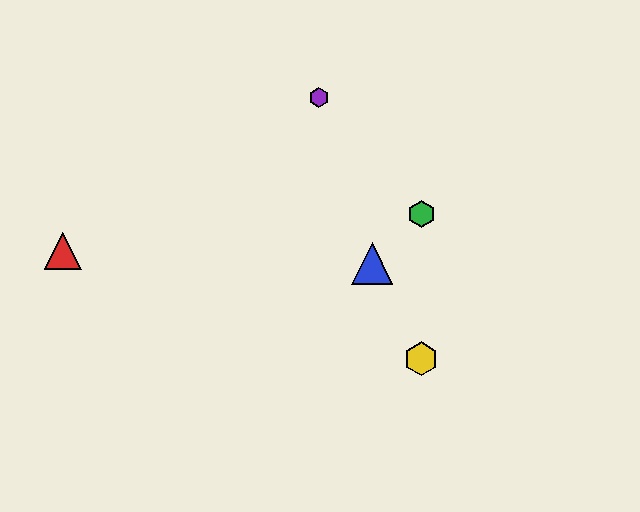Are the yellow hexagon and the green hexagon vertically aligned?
Yes, both are at x≈421.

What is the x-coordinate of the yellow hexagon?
The yellow hexagon is at x≈421.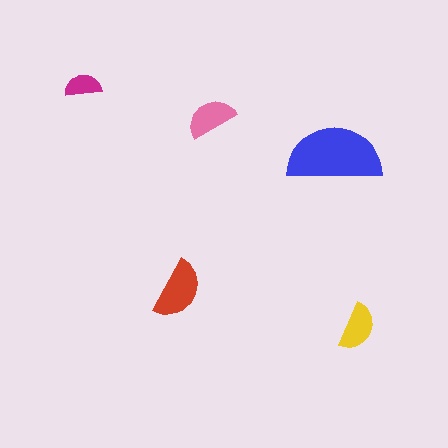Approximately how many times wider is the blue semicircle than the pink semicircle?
About 2 times wider.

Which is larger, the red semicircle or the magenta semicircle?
The red one.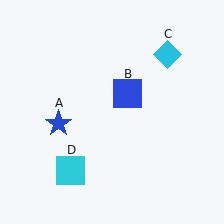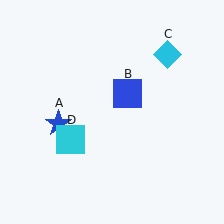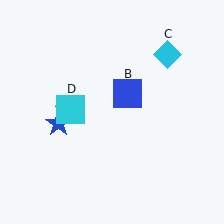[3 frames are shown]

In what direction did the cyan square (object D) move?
The cyan square (object D) moved up.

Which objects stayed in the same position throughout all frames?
Blue star (object A) and blue square (object B) and cyan diamond (object C) remained stationary.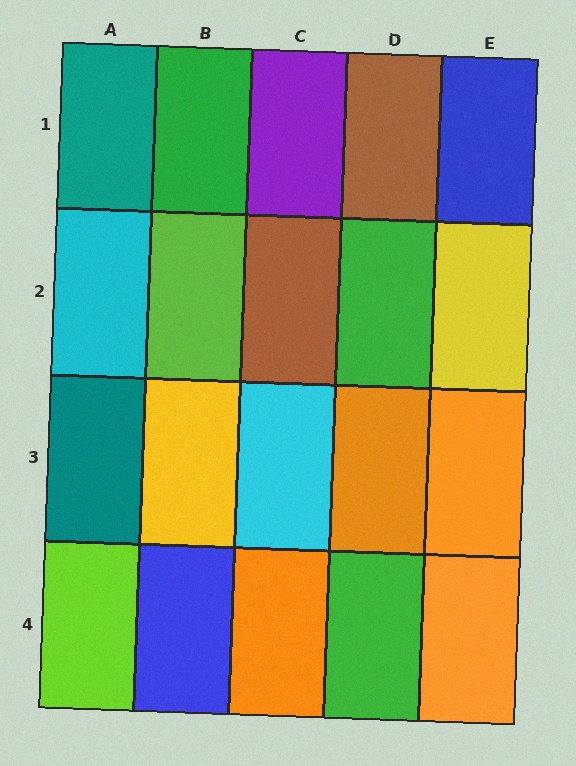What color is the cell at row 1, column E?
Blue.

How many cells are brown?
2 cells are brown.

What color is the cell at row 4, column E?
Orange.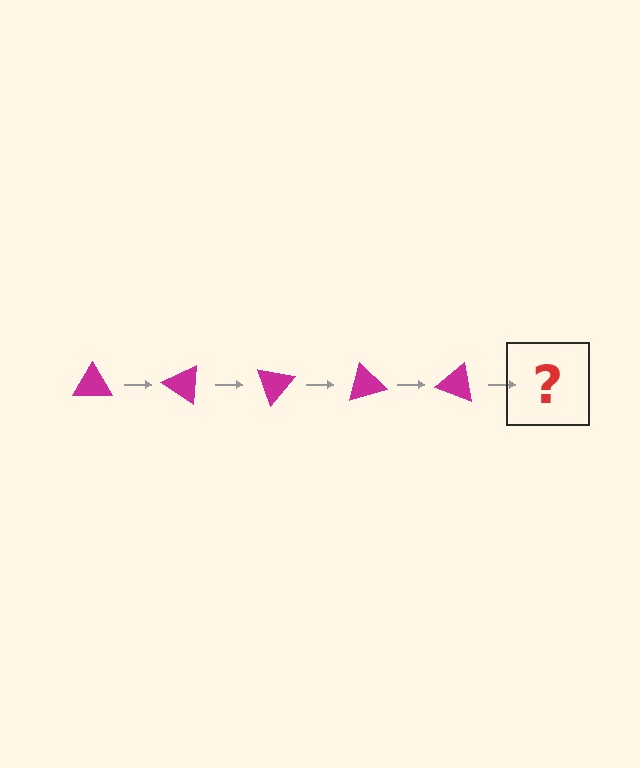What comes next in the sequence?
The next element should be a magenta triangle rotated 175 degrees.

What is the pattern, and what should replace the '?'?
The pattern is that the triangle rotates 35 degrees each step. The '?' should be a magenta triangle rotated 175 degrees.